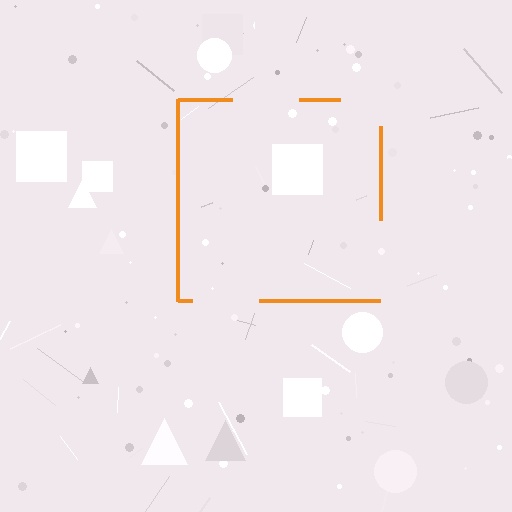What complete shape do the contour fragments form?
The contour fragments form a square.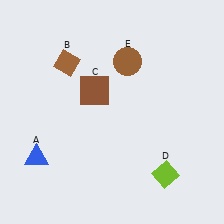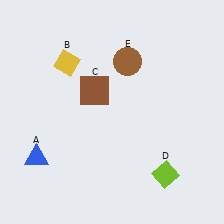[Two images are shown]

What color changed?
The diamond (B) changed from brown in Image 1 to yellow in Image 2.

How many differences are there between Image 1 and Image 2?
There is 1 difference between the two images.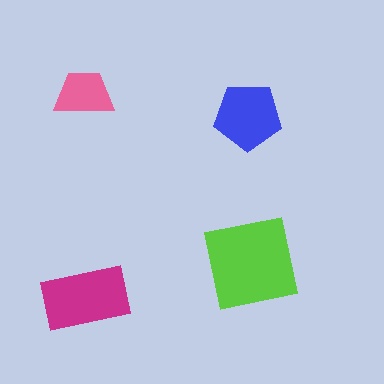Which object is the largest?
The lime square.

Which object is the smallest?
The pink trapezoid.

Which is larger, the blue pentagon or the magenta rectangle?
The magenta rectangle.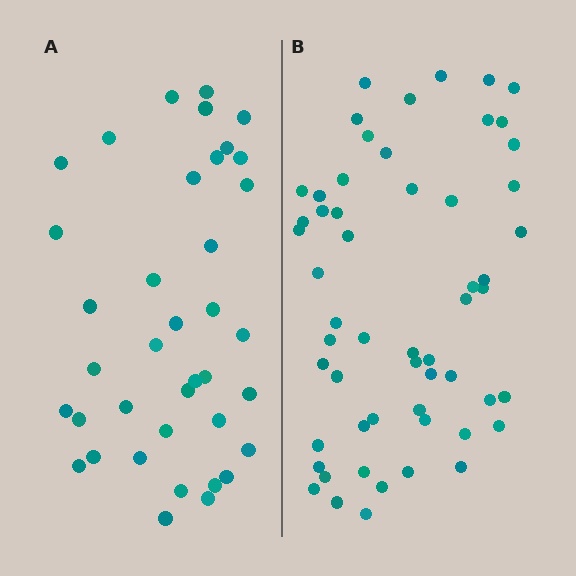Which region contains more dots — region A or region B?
Region B (the right region) has more dots.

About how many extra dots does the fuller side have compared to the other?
Region B has approximately 20 more dots than region A.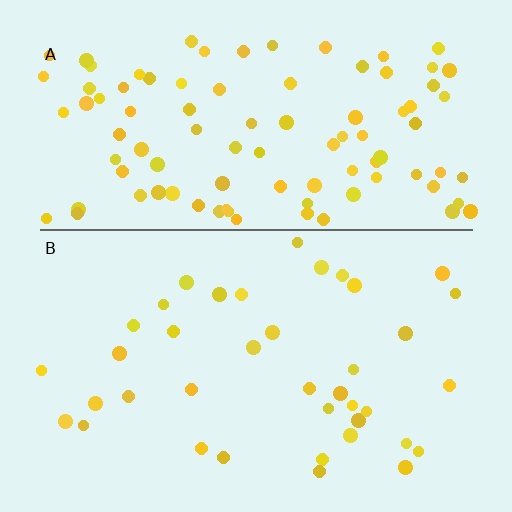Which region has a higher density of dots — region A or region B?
A (the top).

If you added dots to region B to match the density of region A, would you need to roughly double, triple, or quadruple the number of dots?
Approximately triple.